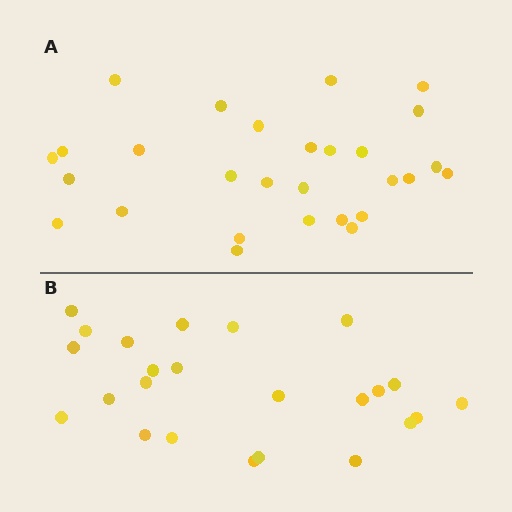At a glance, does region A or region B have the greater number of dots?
Region A (the top region) has more dots.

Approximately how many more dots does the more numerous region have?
Region A has about 4 more dots than region B.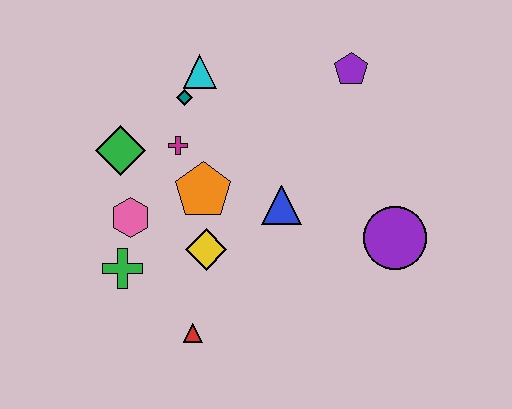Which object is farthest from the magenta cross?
The purple circle is farthest from the magenta cross.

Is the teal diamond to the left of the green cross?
No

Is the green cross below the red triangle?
No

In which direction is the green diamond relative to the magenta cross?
The green diamond is to the left of the magenta cross.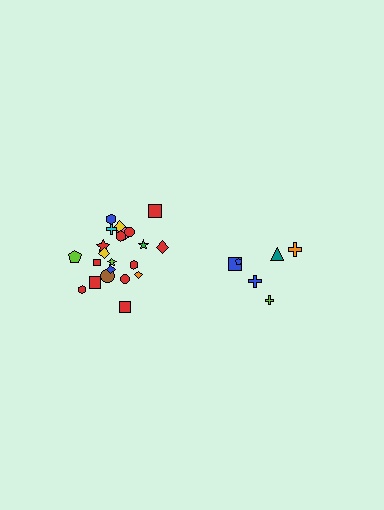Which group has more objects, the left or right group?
The left group.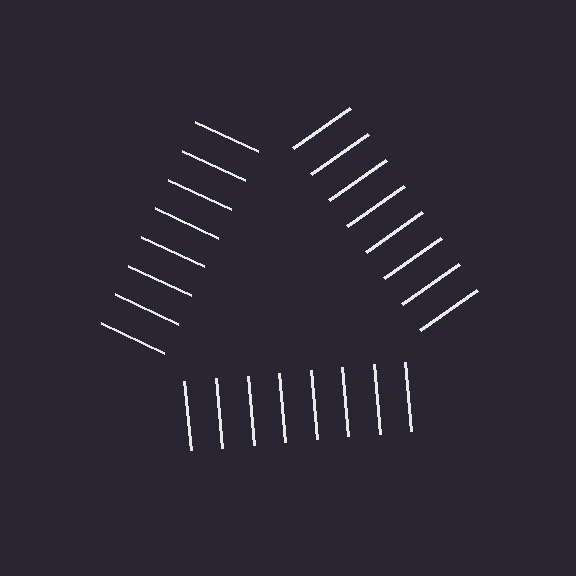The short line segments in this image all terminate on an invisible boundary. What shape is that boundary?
An illusory triangle — the line segments terminate on its edges but no continuous stroke is drawn.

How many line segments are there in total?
24 — 8 along each of the 3 edges.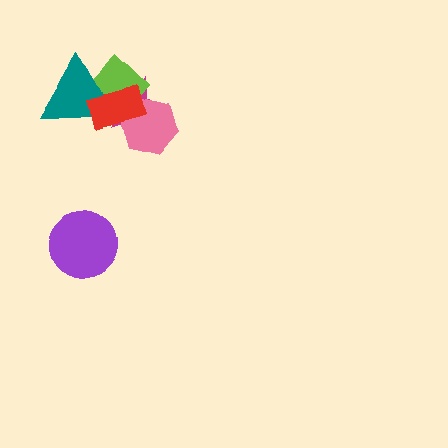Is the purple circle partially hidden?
No, no other shape covers it.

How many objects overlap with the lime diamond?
4 objects overlap with the lime diamond.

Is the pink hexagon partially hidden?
Yes, it is partially covered by another shape.